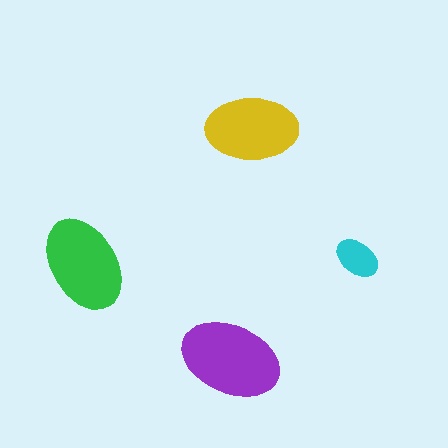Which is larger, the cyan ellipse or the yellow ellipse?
The yellow one.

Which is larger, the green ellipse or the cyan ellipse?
The green one.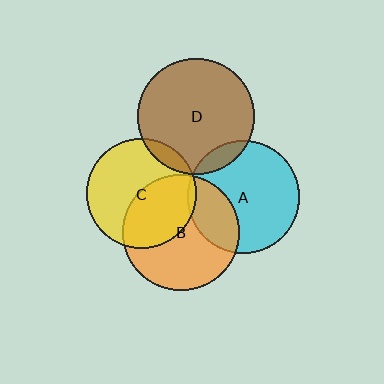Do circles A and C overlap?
Yes.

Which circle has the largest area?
Circle D (brown).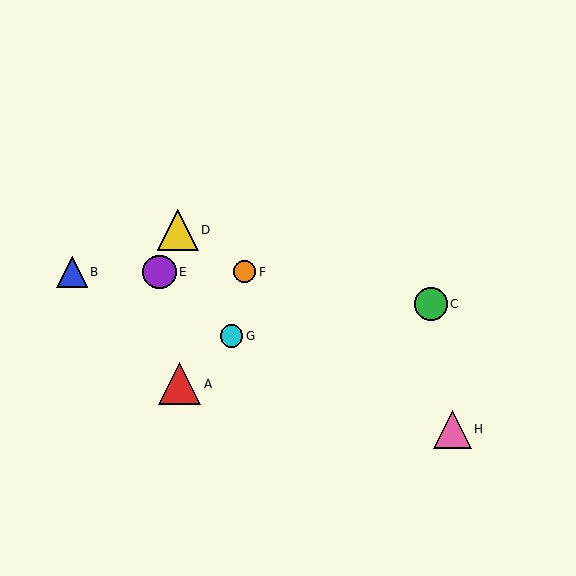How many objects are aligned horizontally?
3 objects (B, E, F) are aligned horizontally.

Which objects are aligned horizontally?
Objects B, E, F are aligned horizontally.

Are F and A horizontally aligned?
No, F is at y≈272 and A is at y≈384.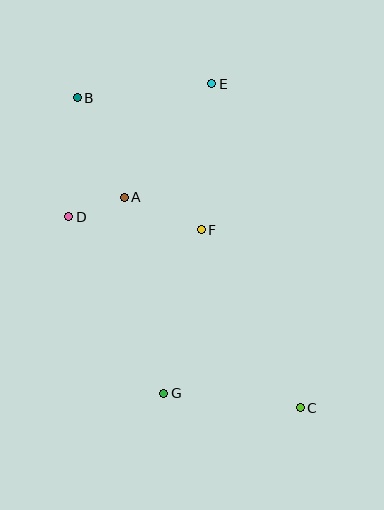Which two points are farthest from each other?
Points B and C are farthest from each other.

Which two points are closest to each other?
Points A and D are closest to each other.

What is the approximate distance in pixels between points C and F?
The distance between C and F is approximately 204 pixels.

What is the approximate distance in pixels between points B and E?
The distance between B and E is approximately 135 pixels.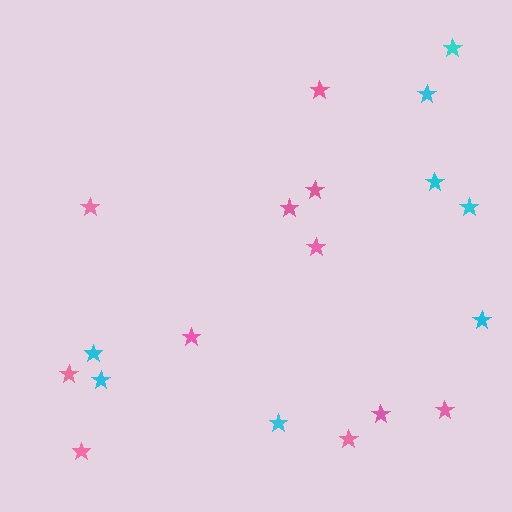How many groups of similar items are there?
There are 2 groups: one group of cyan stars (8) and one group of pink stars (11).